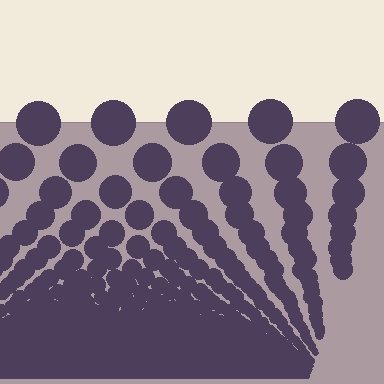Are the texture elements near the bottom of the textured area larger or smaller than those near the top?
Smaller. The gradient is inverted — elements near the bottom are smaller and denser.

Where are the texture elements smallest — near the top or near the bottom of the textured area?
Near the bottom.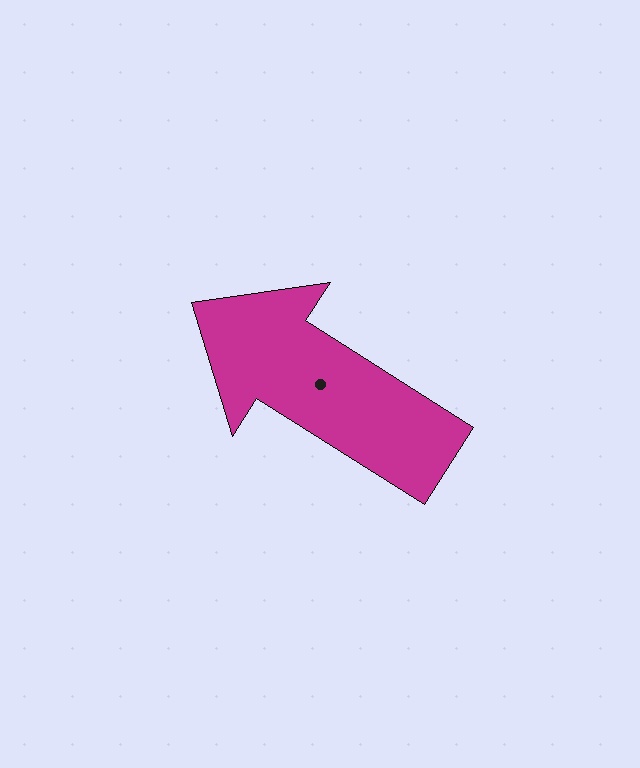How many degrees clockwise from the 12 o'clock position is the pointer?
Approximately 302 degrees.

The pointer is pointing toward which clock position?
Roughly 10 o'clock.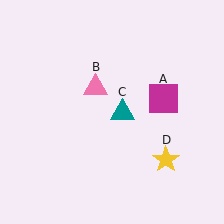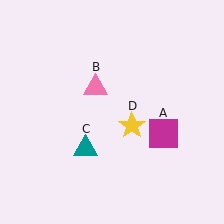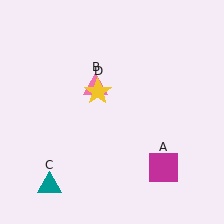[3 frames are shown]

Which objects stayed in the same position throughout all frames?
Pink triangle (object B) remained stationary.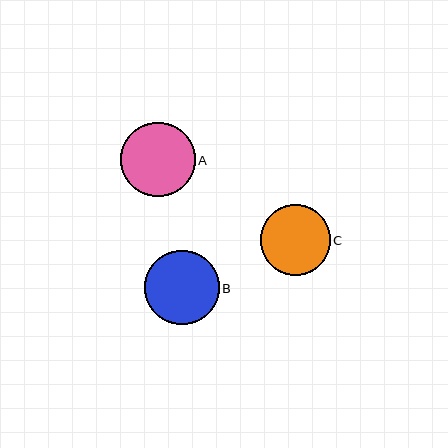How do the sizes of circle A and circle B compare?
Circle A and circle B are approximately the same size.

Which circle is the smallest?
Circle C is the smallest with a size of approximately 70 pixels.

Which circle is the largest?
Circle A is the largest with a size of approximately 75 pixels.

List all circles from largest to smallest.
From largest to smallest: A, B, C.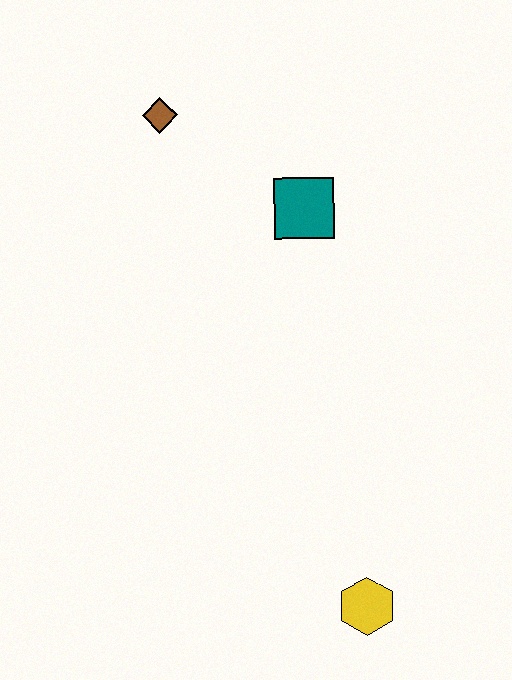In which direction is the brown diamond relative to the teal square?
The brown diamond is to the left of the teal square.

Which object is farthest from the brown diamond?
The yellow hexagon is farthest from the brown diamond.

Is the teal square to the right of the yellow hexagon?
No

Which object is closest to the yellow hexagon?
The teal square is closest to the yellow hexagon.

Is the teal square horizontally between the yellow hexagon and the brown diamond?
Yes